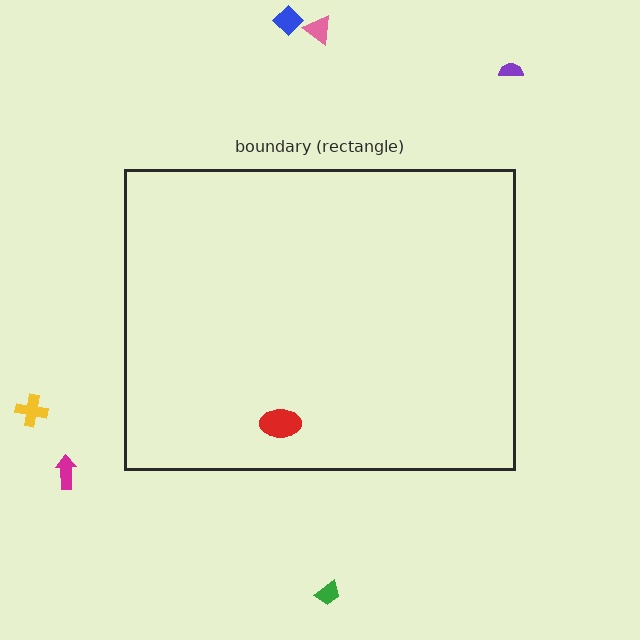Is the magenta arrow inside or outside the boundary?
Outside.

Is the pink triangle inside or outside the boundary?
Outside.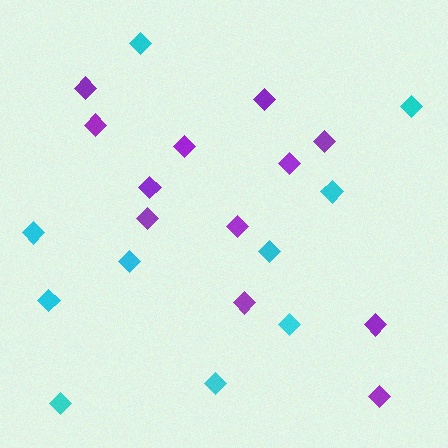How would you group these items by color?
There are 2 groups: one group of cyan diamonds (10) and one group of purple diamonds (12).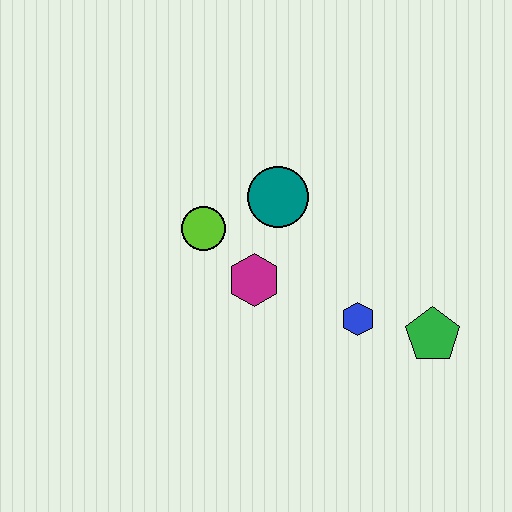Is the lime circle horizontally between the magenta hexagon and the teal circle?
No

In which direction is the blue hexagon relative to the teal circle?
The blue hexagon is below the teal circle.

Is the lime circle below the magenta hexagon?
No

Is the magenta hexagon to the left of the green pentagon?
Yes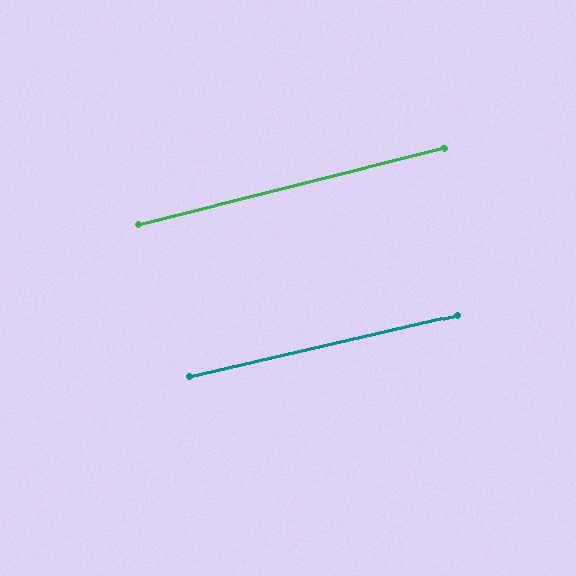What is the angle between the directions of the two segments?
Approximately 1 degree.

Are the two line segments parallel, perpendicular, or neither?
Parallel — their directions differ by only 1.0°.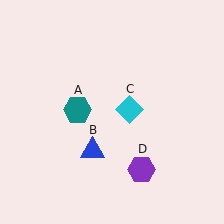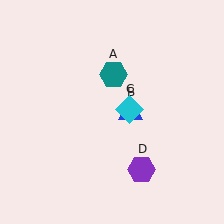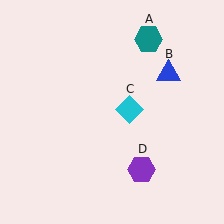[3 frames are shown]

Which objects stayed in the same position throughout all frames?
Cyan diamond (object C) and purple hexagon (object D) remained stationary.